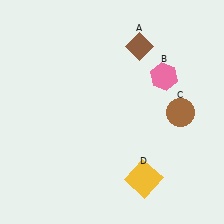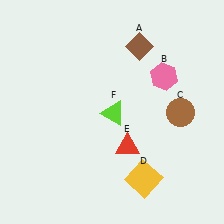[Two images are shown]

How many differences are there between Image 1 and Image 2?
There are 2 differences between the two images.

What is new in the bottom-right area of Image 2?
A red triangle (E) was added in the bottom-right area of Image 2.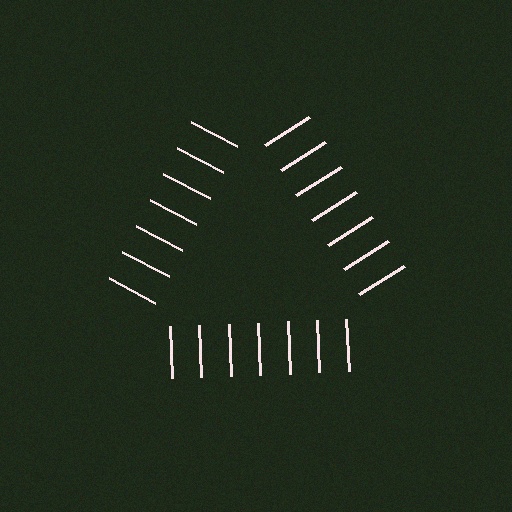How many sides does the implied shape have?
3 sides — the line-ends trace a triangle.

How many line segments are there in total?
21 — 7 along each of the 3 edges.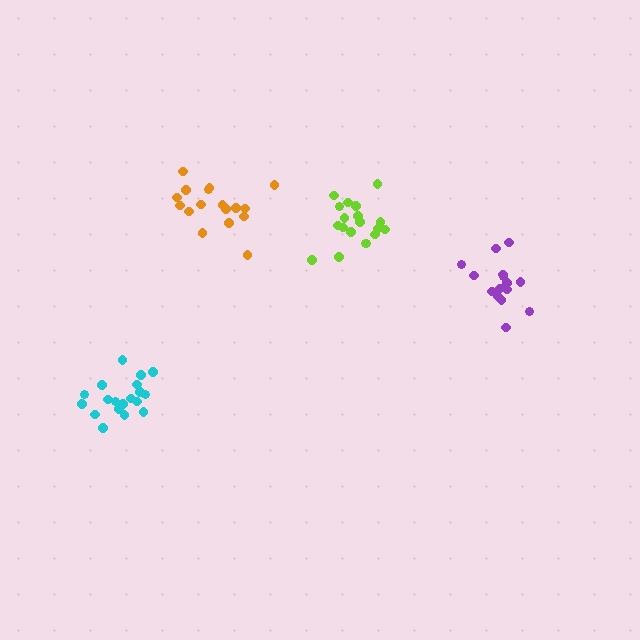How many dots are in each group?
Group 1: 17 dots, Group 2: 15 dots, Group 3: 19 dots, Group 4: 19 dots (70 total).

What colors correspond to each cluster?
The clusters are colored: orange, purple, cyan, lime.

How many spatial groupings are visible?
There are 4 spatial groupings.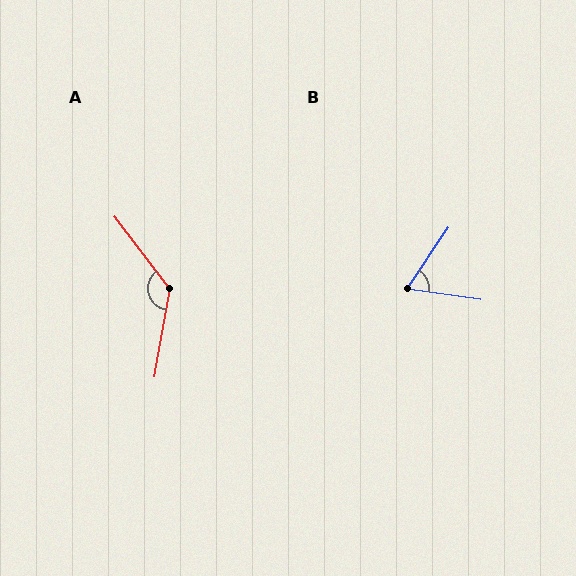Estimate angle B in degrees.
Approximately 64 degrees.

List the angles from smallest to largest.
B (64°), A (133°).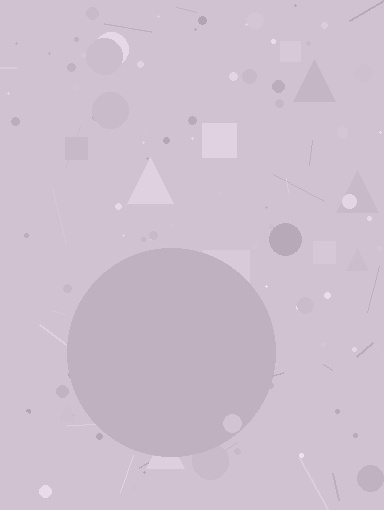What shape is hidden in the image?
A circle is hidden in the image.